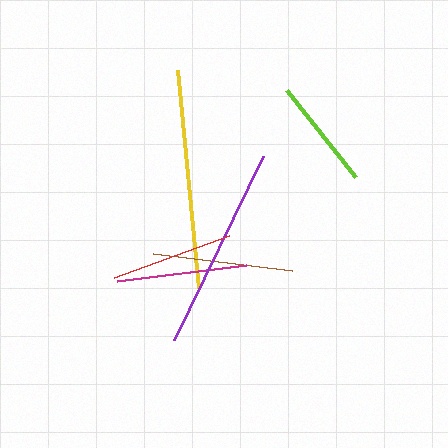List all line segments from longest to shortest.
From longest to shortest: yellow, purple, brown, magenta, red, lime.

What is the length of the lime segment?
The lime segment is approximately 111 pixels long.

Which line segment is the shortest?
The lime line is the shortest at approximately 111 pixels.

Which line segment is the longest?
The yellow line is the longest at approximately 219 pixels.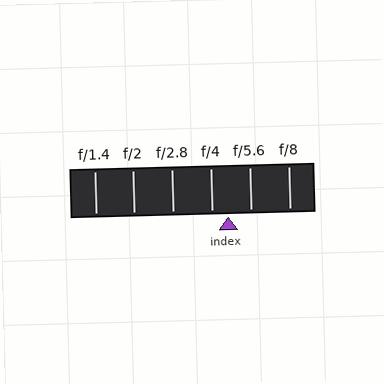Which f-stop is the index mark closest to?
The index mark is closest to f/4.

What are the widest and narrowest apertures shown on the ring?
The widest aperture shown is f/1.4 and the narrowest is f/8.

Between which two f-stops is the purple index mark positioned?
The index mark is between f/4 and f/5.6.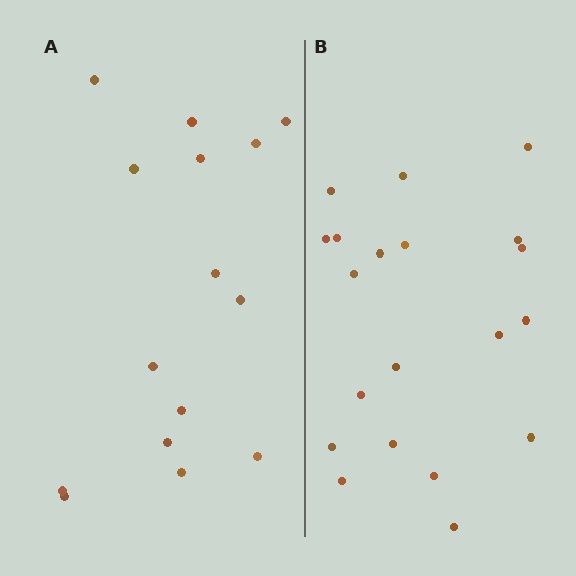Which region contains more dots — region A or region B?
Region B (the right region) has more dots.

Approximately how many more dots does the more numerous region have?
Region B has about 5 more dots than region A.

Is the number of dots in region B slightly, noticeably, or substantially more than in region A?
Region B has noticeably more, but not dramatically so. The ratio is roughly 1.3 to 1.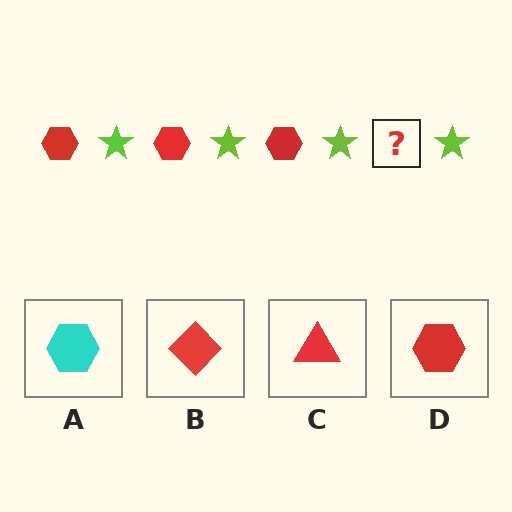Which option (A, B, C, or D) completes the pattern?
D.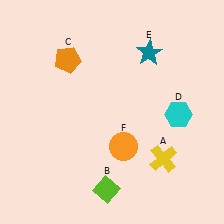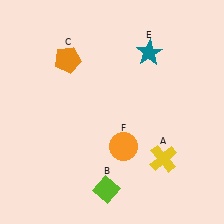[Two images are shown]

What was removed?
The cyan hexagon (D) was removed in Image 2.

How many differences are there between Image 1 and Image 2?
There is 1 difference between the two images.